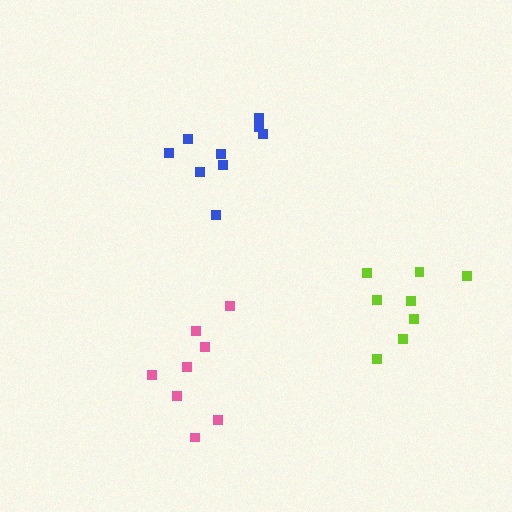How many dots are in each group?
Group 1: 9 dots, Group 2: 8 dots, Group 3: 8 dots (25 total).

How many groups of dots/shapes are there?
There are 3 groups.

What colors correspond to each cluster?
The clusters are colored: blue, pink, lime.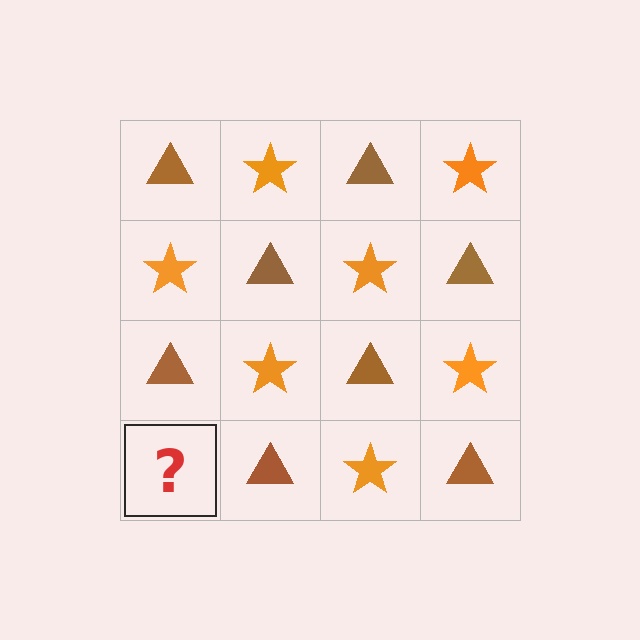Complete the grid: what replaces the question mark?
The question mark should be replaced with an orange star.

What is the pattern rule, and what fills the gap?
The rule is that it alternates brown triangle and orange star in a checkerboard pattern. The gap should be filled with an orange star.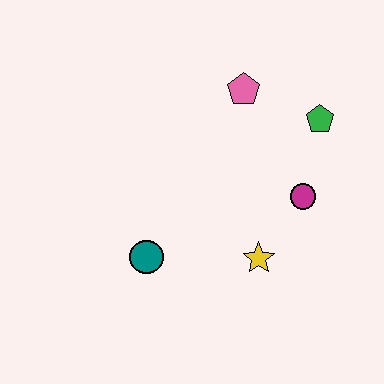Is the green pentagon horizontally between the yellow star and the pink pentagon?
No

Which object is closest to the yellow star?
The magenta circle is closest to the yellow star.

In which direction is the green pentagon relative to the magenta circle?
The green pentagon is above the magenta circle.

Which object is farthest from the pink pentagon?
The teal circle is farthest from the pink pentagon.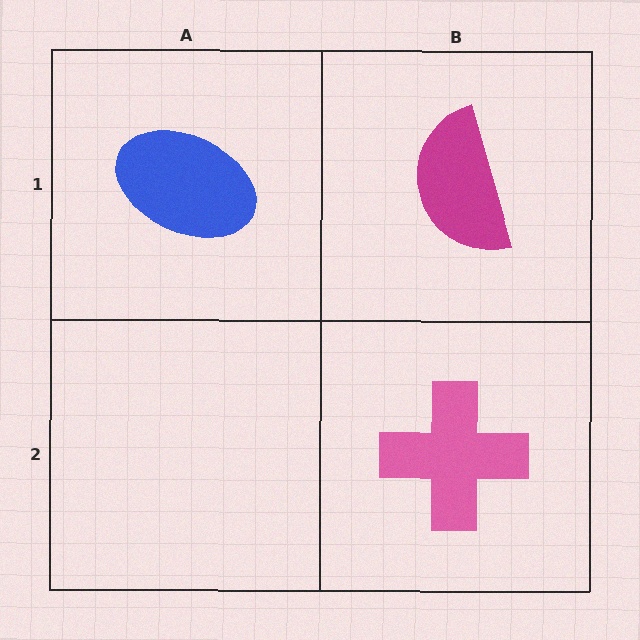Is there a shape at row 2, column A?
No, that cell is empty.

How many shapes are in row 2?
1 shape.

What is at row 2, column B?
A pink cross.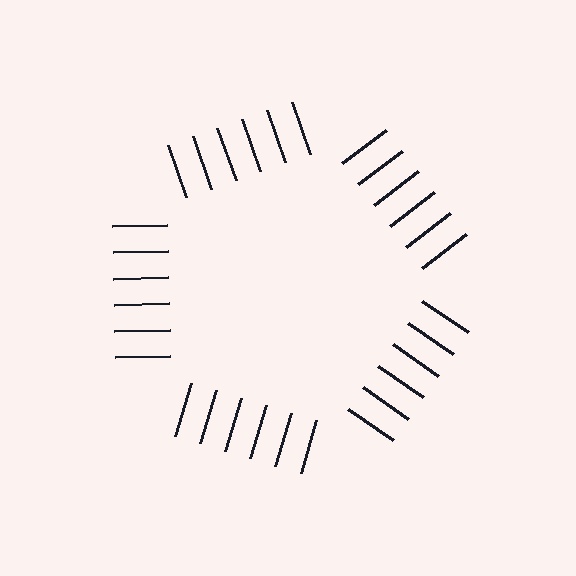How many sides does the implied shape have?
5 sides — the line-ends trace a pentagon.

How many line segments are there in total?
30 — 6 along each of the 5 edges.